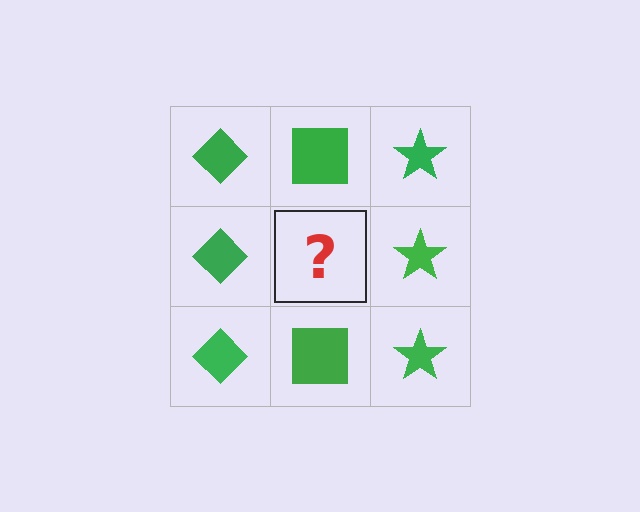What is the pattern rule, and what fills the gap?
The rule is that each column has a consistent shape. The gap should be filled with a green square.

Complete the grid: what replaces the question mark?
The question mark should be replaced with a green square.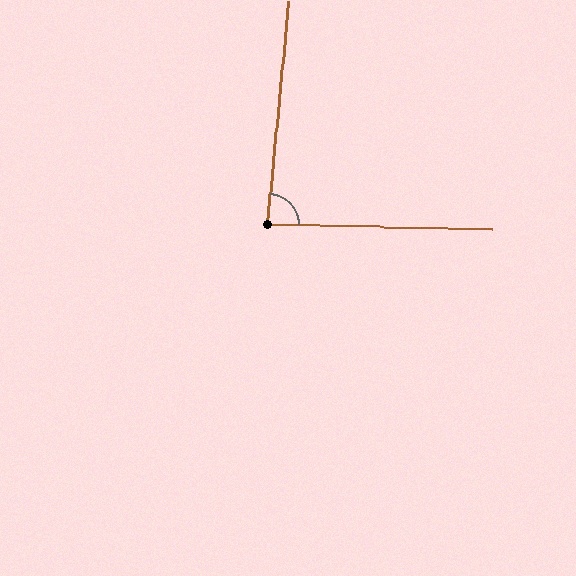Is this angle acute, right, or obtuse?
It is approximately a right angle.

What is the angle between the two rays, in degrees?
Approximately 86 degrees.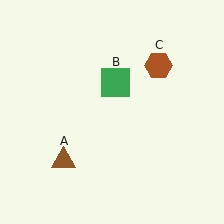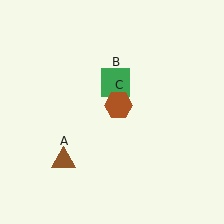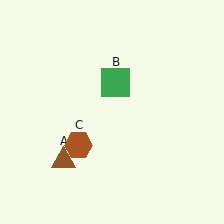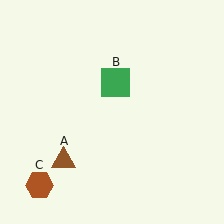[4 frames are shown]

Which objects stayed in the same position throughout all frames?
Brown triangle (object A) and green square (object B) remained stationary.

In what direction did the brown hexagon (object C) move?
The brown hexagon (object C) moved down and to the left.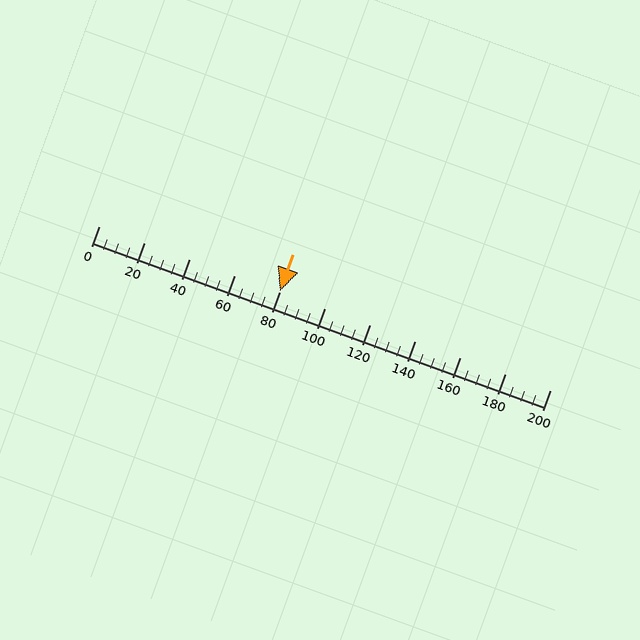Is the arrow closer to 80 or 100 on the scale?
The arrow is closer to 80.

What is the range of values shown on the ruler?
The ruler shows values from 0 to 200.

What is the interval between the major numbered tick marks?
The major tick marks are spaced 20 units apart.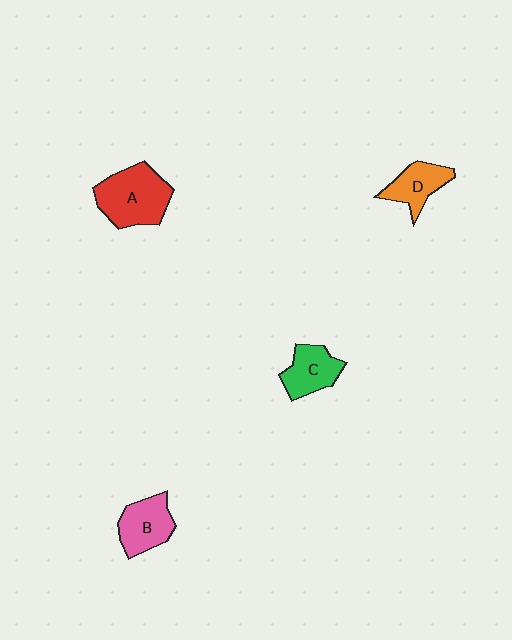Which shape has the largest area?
Shape A (red).